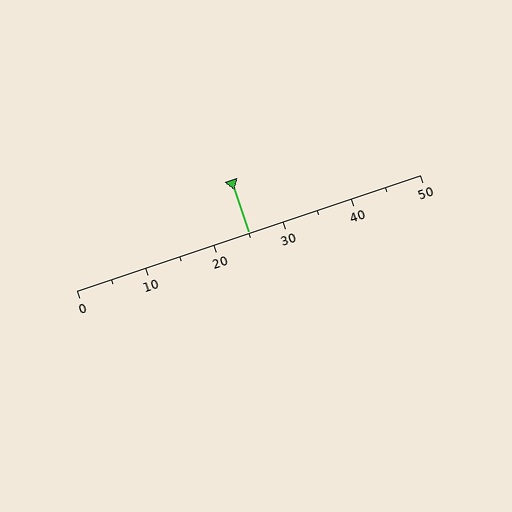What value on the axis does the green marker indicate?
The marker indicates approximately 25.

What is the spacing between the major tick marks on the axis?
The major ticks are spaced 10 apart.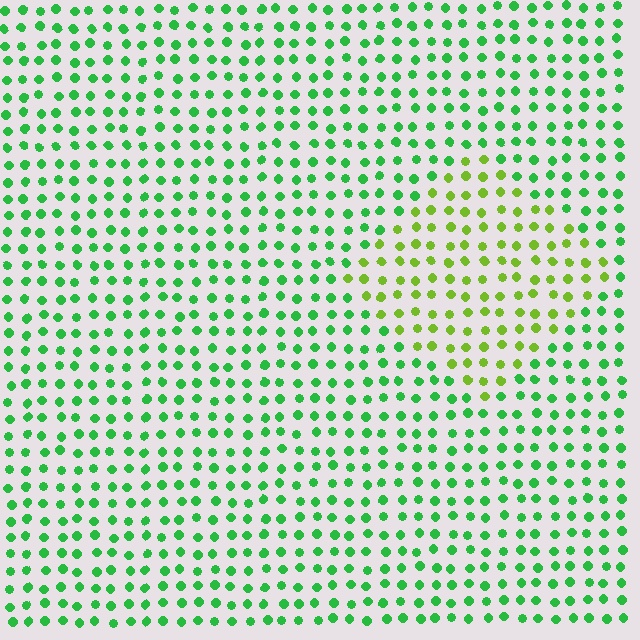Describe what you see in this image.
The image is filled with small green elements in a uniform arrangement. A diamond-shaped region is visible where the elements are tinted to a slightly different hue, forming a subtle color boundary.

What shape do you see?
I see a diamond.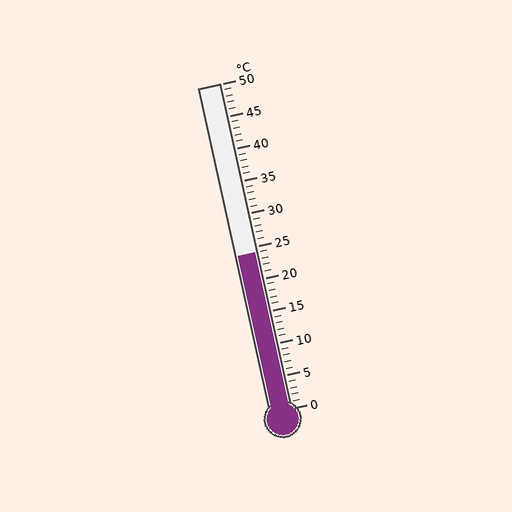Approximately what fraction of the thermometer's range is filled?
The thermometer is filled to approximately 50% of its range.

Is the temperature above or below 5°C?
The temperature is above 5°C.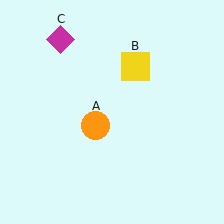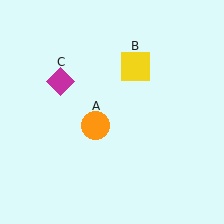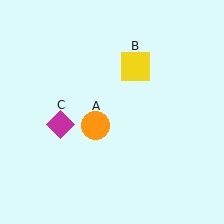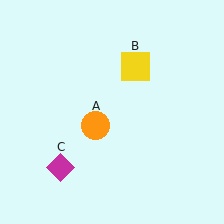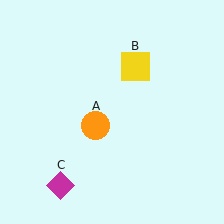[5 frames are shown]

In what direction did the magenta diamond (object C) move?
The magenta diamond (object C) moved down.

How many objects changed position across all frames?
1 object changed position: magenta diamond (object C).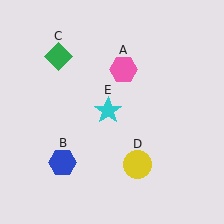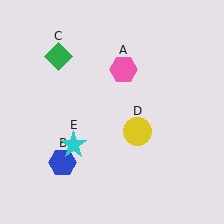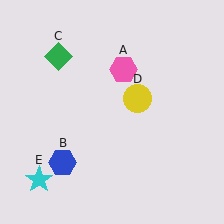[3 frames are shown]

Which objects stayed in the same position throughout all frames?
Pink hexagon (object A) and blue hexagon (object B) and green diamond (object C) remained stationary.